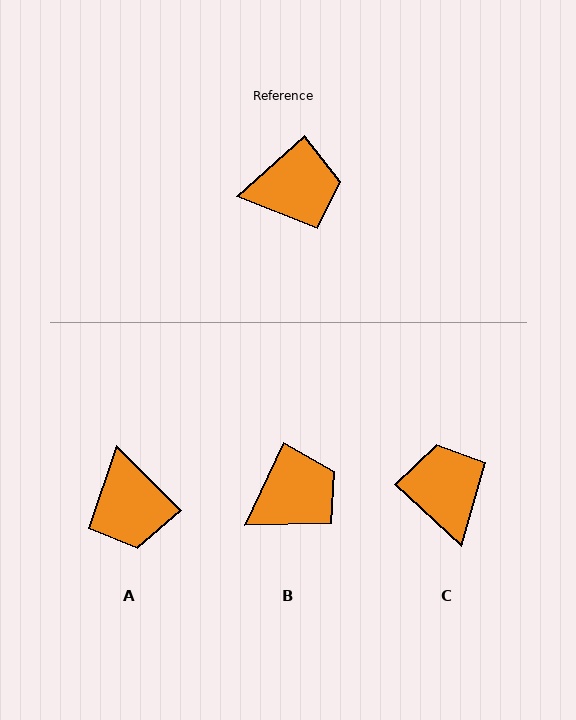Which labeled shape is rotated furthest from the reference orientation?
C, about 96 degrees away.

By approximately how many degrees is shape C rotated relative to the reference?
Approximately 96 degrees counter-clockwise.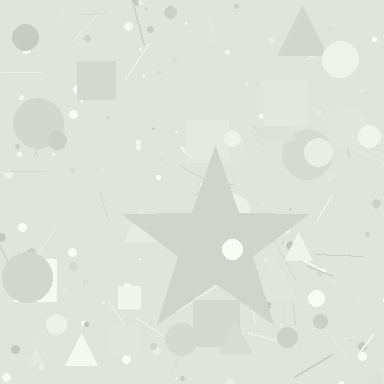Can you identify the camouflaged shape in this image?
The camouflaged shape is a star.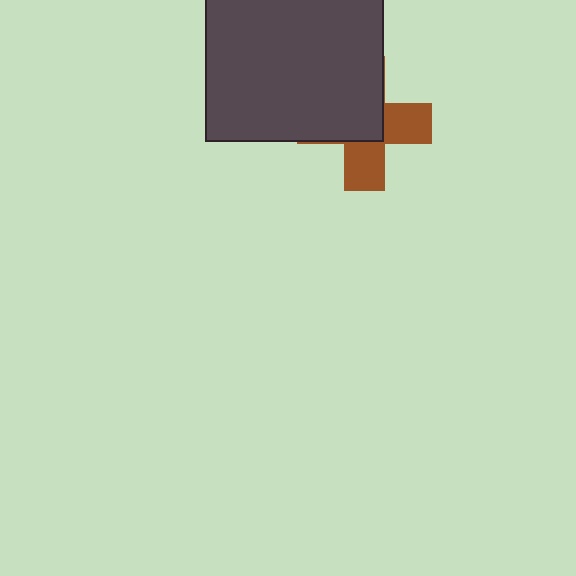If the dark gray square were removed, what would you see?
You would see the complete brown cross.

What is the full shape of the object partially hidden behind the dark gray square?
The partially hidden object is a brown cross.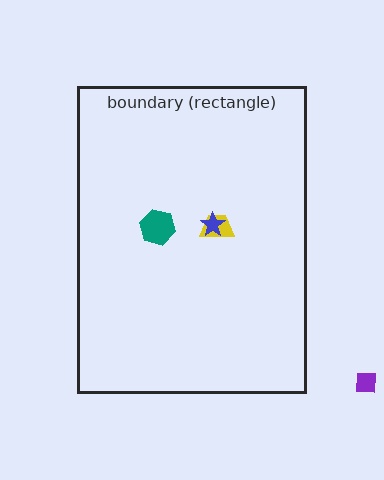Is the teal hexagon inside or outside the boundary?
Inside.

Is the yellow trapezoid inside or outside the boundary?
Inside.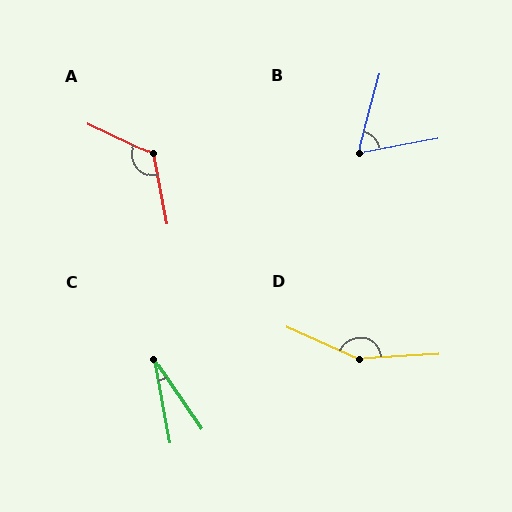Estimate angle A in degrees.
Approximately 127 degrees.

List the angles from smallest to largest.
C (23°), B (64°), A (127°), D (152°).